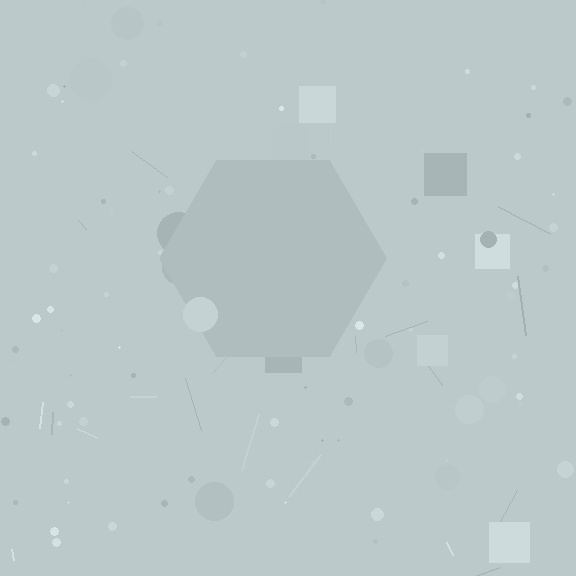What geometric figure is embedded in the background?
A hexagon is embedded in the background.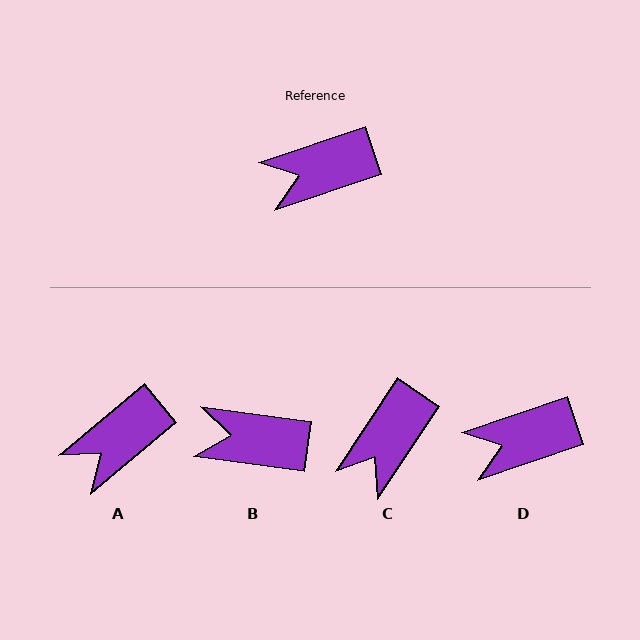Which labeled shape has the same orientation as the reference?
D.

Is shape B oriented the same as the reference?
No, it is off by about 26 degrees.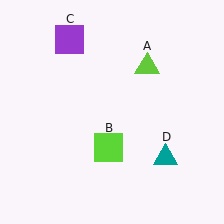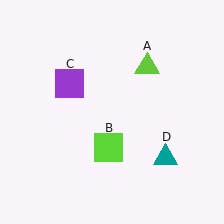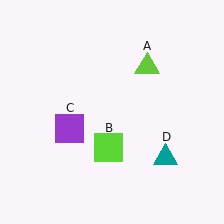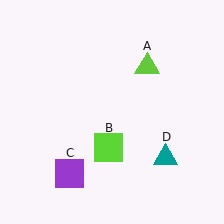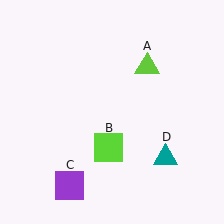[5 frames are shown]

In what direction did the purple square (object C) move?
The purple square (object C) moved down.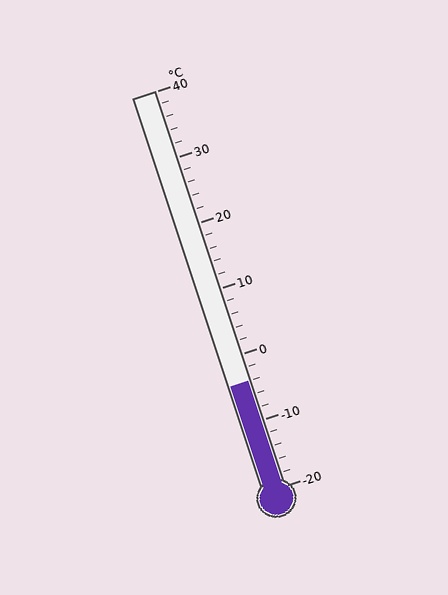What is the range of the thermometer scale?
The thermometer scale ranges from -20°C to 40°C.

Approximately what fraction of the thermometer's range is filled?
The thermometer is filled to approximately 25% of its range.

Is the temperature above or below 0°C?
The temperature is below 0°C.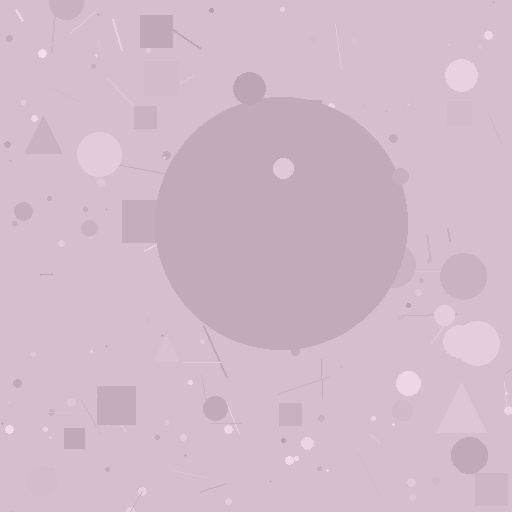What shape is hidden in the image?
A circle is hidden in the image.